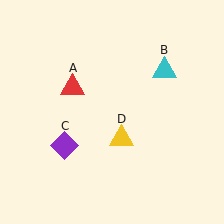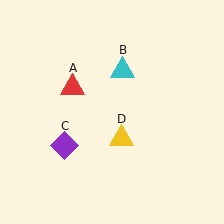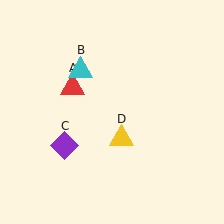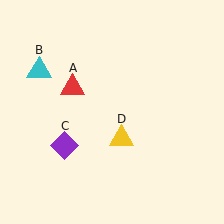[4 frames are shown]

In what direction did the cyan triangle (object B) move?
The cyan triangle (object B) moved left.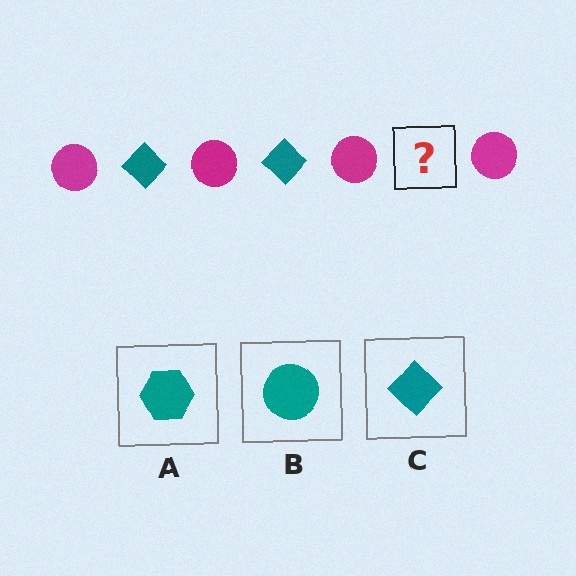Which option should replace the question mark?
Option C.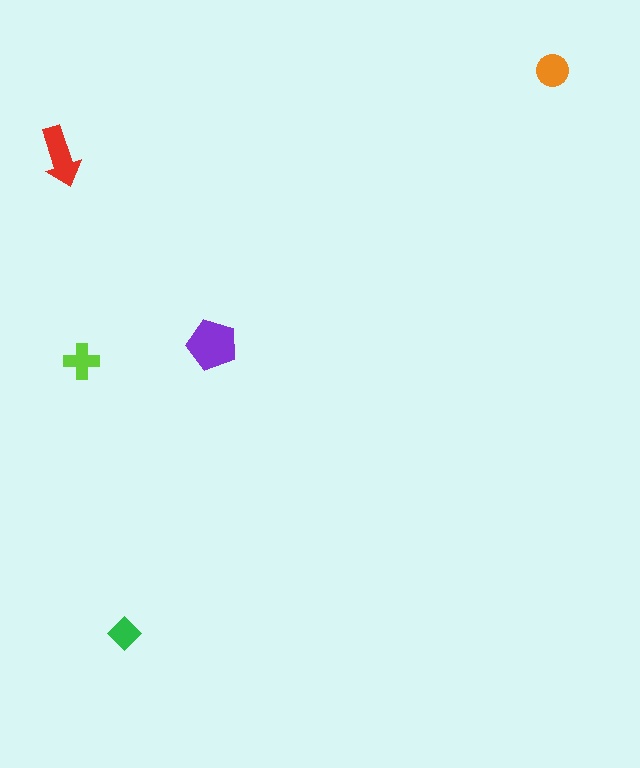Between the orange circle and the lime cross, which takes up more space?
The orange circle.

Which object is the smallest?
The green diamond.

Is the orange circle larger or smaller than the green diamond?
Larger.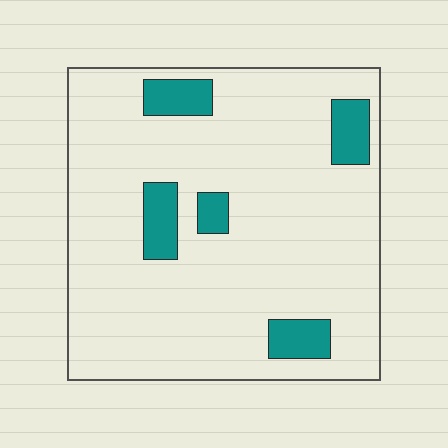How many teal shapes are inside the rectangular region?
5.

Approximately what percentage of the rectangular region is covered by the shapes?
Approximately 10%.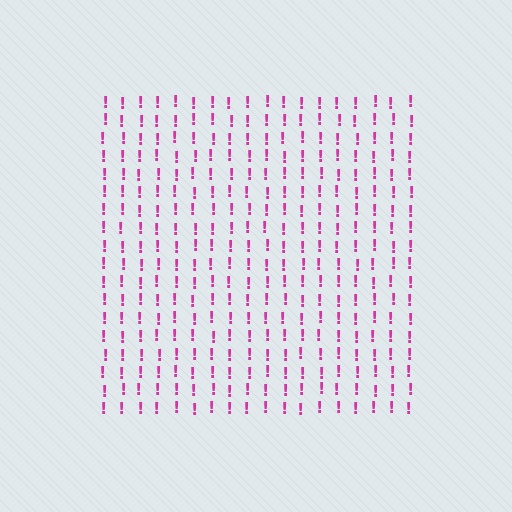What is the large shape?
The large shape is a square.